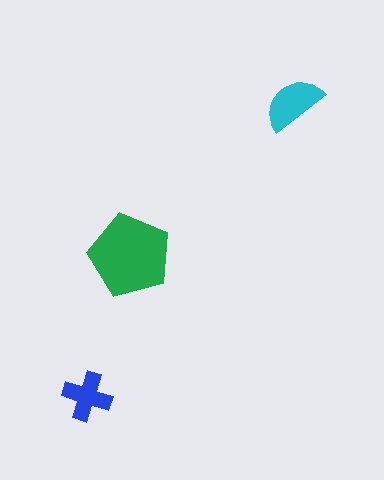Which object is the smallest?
The blue cross.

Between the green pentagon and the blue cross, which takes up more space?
The green pentagon.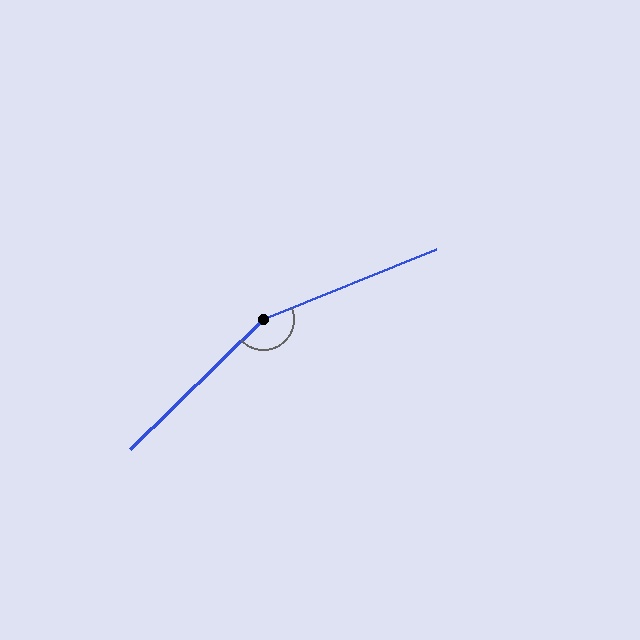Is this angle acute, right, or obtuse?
It is obtuse.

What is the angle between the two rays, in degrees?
Approximately 158 degrees.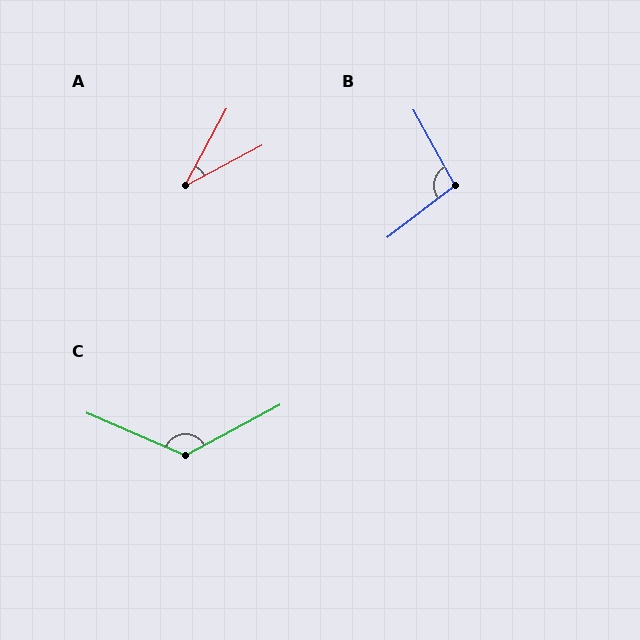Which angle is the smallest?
A, at approximately 34 degrees.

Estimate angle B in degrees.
Approximately 98 degrees.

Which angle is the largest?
C, at approximately 128 degrees.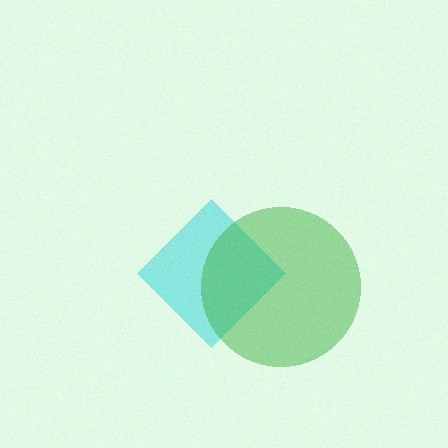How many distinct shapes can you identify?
There are 2 distinct shapes: a cyan diamond, a green circle.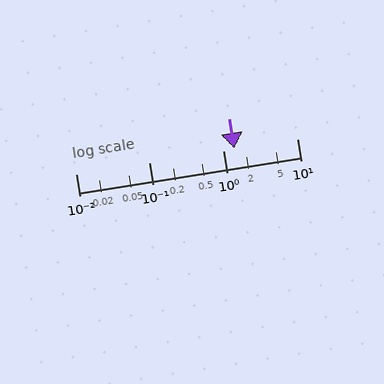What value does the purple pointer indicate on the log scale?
The pointer indicates approximately 1.4.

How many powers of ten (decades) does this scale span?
The scale spans 3 decades, from 0.01 to 10.